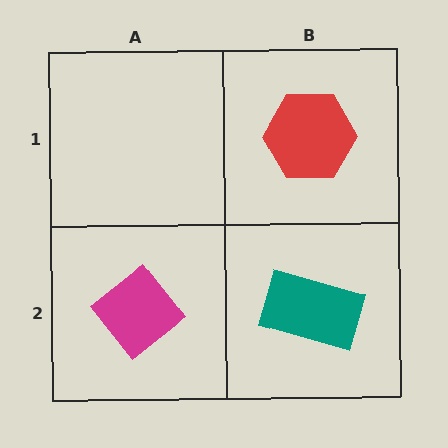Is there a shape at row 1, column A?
No, that cell is empty.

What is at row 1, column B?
A red hexagon.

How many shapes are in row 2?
2 shapes.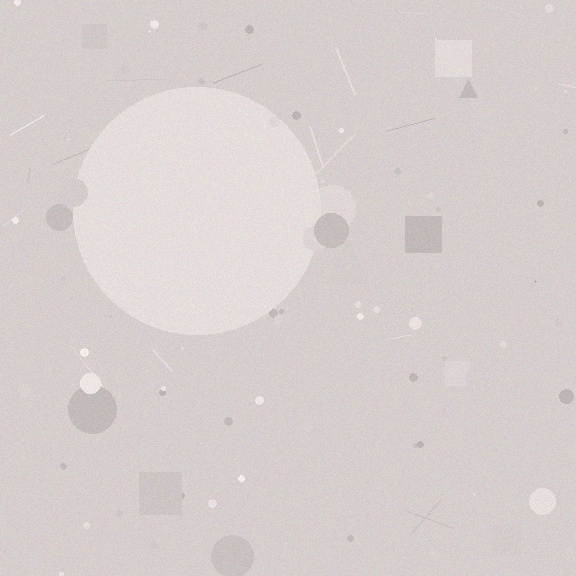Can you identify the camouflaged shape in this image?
The camouflaged shape is a circle.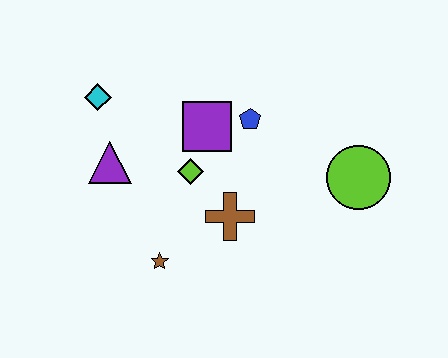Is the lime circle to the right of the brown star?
Yes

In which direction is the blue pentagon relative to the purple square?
The blue pentagon is to the right of the purple square.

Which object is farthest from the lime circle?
The cyan diamond is farthest from the lime circle.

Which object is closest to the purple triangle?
The cyan diamond is closest to the purple triangle.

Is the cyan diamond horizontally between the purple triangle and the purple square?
No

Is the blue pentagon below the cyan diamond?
Yes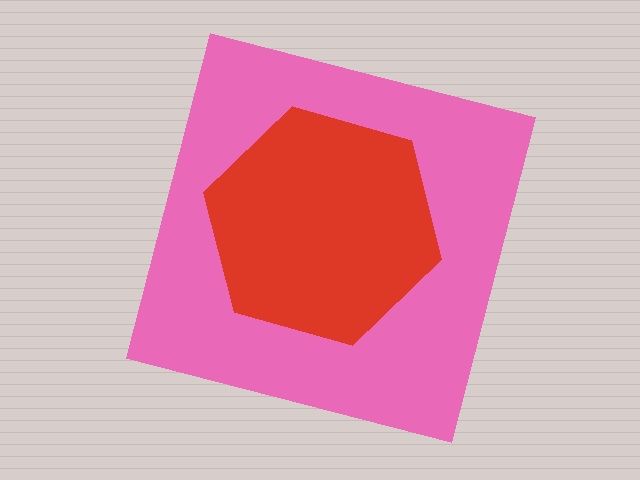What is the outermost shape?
The pink square.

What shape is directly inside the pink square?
The red hexagon.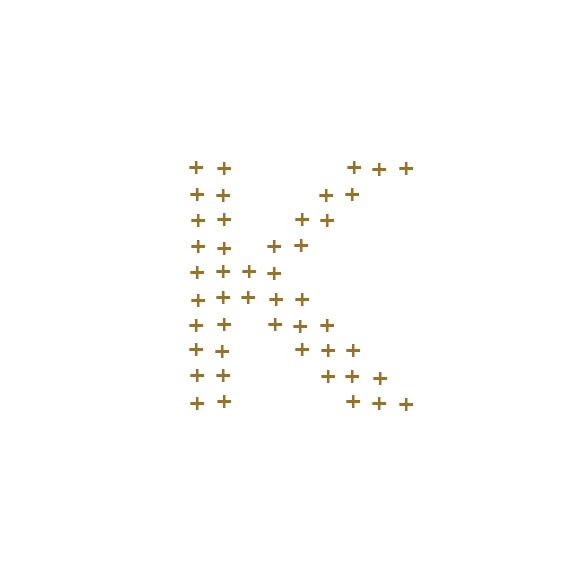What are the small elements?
The small elements are plus signs.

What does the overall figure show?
The overall figure shows the letter K.